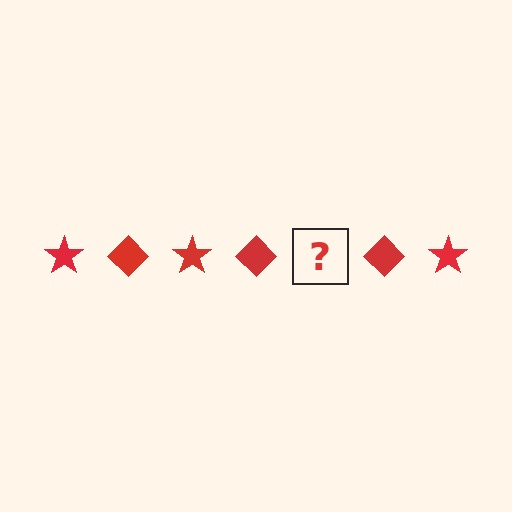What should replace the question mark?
The question mark should be replaced with a red star.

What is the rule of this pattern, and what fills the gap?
The rule is that the pattern cycles through star, diamond shapes in red. The gap should be filled with a red star.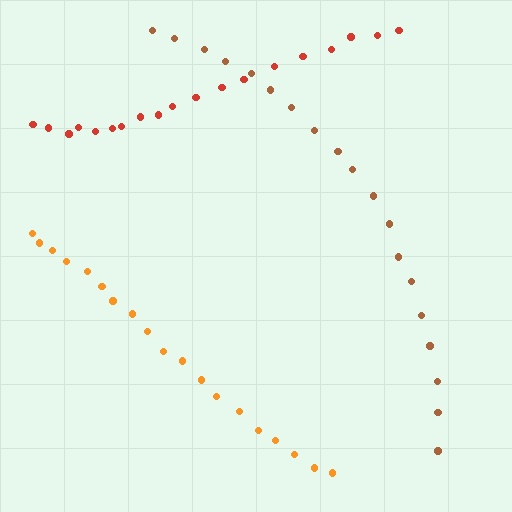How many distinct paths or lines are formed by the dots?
There are 3 distinct paths.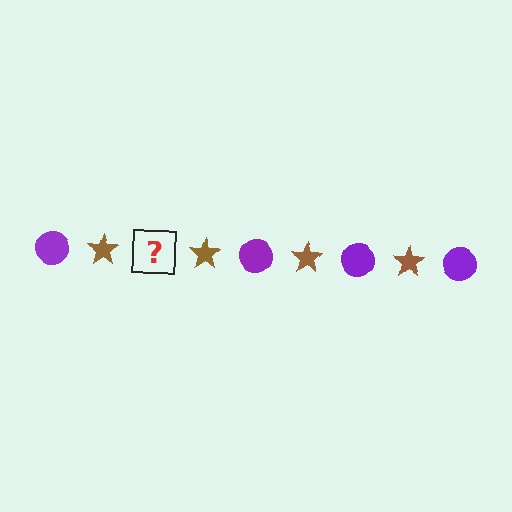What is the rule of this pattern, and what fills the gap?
The rule is that the pattern alternates between purple circle and brown star. The gap should be filled with a purple circle.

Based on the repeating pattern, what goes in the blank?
The blank should be a purple circle.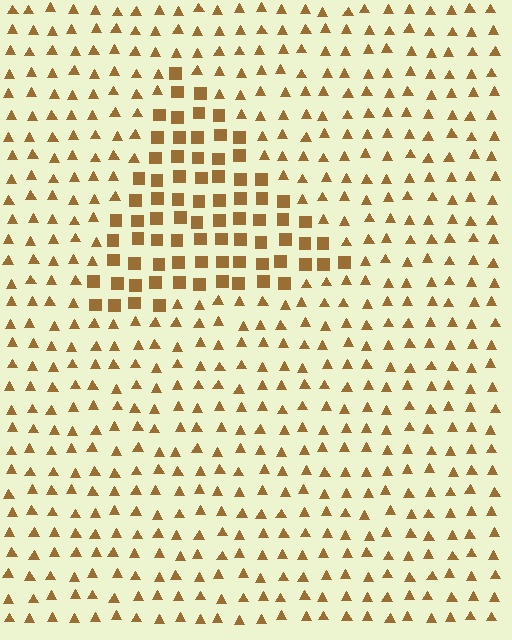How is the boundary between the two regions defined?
The boundary is defined by a change in element shape: squares inside vs. triangles outside. All elements share the same color and spacing.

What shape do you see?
I see a triangle.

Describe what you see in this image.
The image is filled with small brown elements arranged in a uniform grid. A triangle-shaped region contains squares, while the surrounding area contains triangles. The boundary is defined purely by the change in element shape.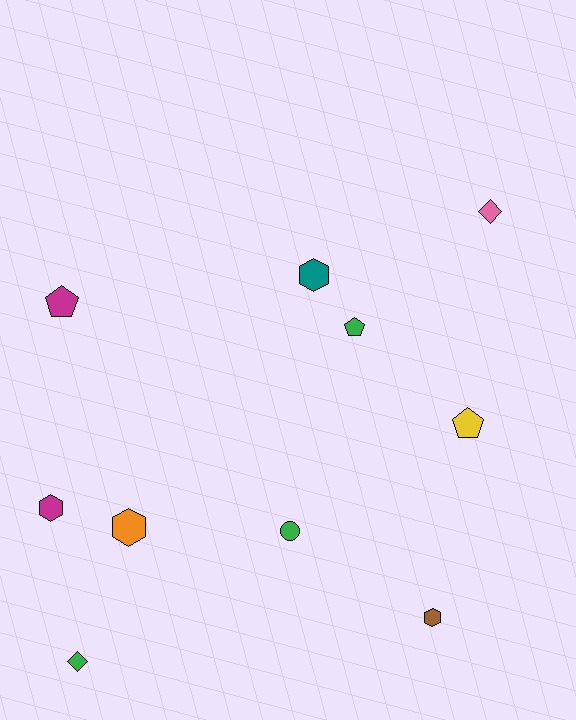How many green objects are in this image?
There are 3 green objects.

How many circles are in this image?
There is 1 circle.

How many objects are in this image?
There are 10 objects.